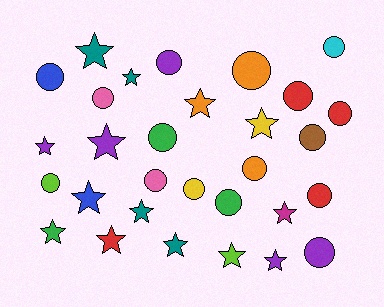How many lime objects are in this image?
There are 2 lime objects.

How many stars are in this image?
There are 14 stars.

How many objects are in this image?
There are 30 objects.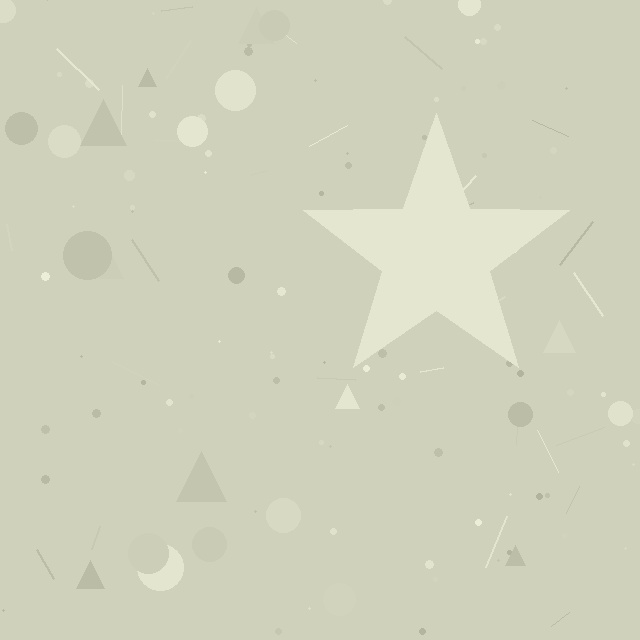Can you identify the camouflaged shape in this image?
The camouflaged shape is a star.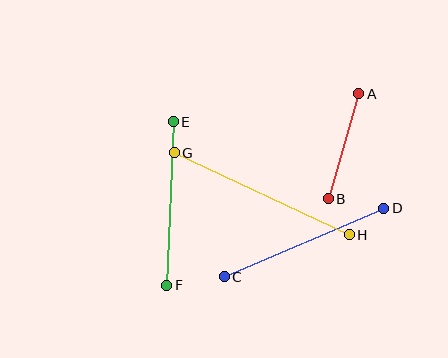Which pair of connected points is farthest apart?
Points G and H are farthest apart.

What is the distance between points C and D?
The distance is approximately 174 pixels.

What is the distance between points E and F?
The distance is approximately 164 pixels.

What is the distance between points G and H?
The distance is approximately 193 pixels.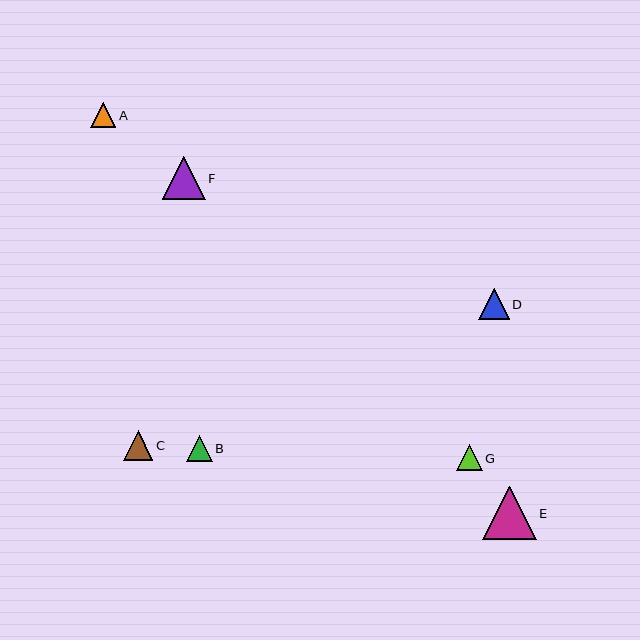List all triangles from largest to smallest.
From largest to smallest: E, F, D, C, G, B, A.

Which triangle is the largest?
Triangle E is the largest with a size of approximately 53 pixels.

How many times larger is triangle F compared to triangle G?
Triangle F is approximately 1.6 times the size of triangle G.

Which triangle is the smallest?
Triangle A is the smallest with a size of approximately 25 pixels.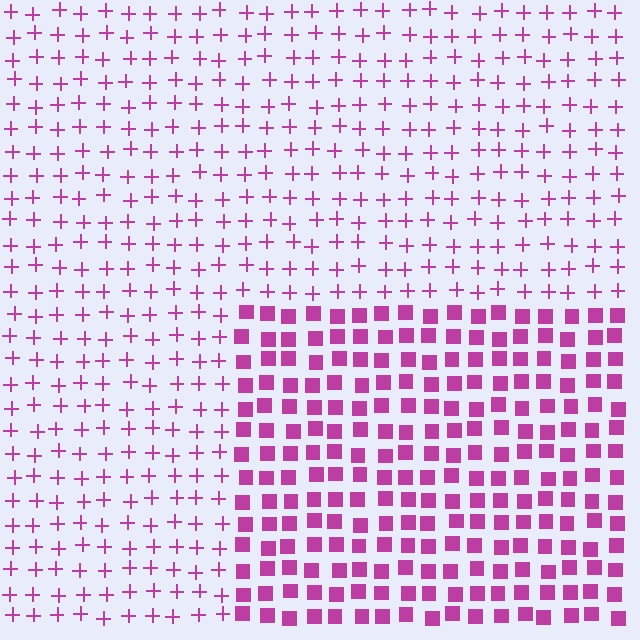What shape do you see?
I see a rectangle.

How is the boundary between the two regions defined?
The boundary is defined by a change in element shape: squares inside vs. plus signs outside. All elements share the same color and spacing.